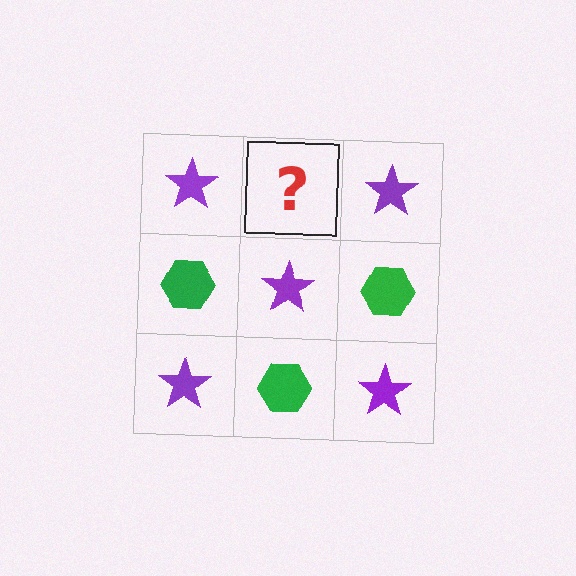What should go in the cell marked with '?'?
The missing cell should contain a green hexagon.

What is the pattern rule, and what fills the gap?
The rule is that it alternates purple star and green hexagon in a checkerboard pattern. The gap should be filled with a green hexagon.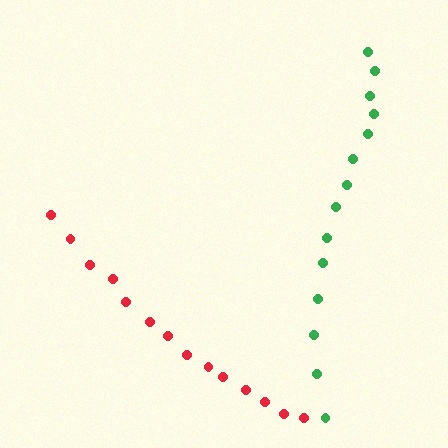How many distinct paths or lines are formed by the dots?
There are 2 distinct paths.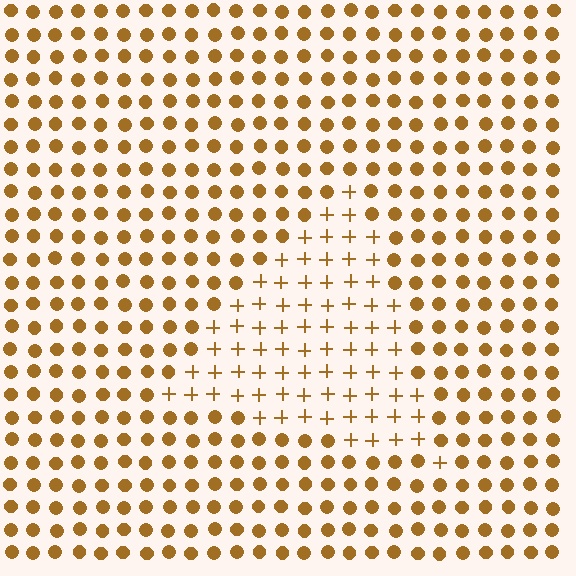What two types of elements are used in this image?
The image uses plus signs inside the triangle region and circles outside it.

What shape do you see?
I see a triangle.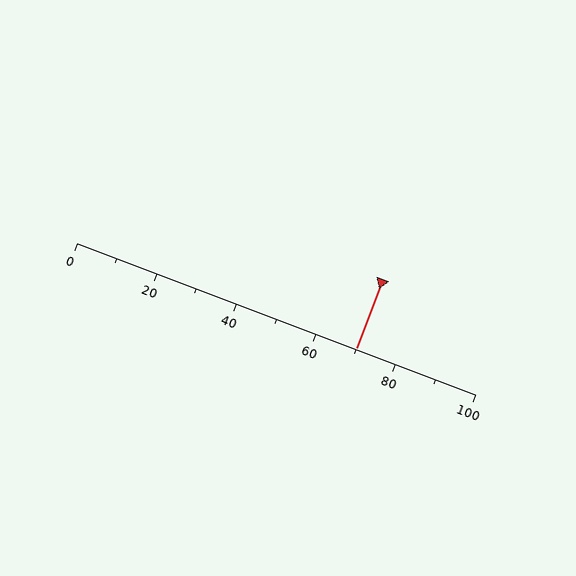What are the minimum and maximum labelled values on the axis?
The axis runs from 0 to 100.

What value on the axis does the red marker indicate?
The marker indicates approximately 70.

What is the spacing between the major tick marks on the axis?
The major ticks are spaced 20 apart.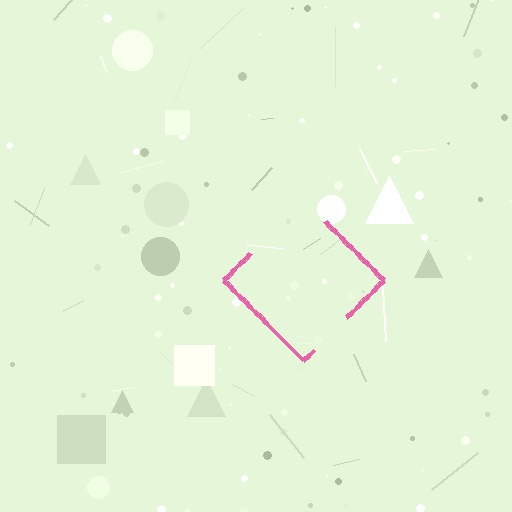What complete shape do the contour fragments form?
The contour fragments form a diamond.